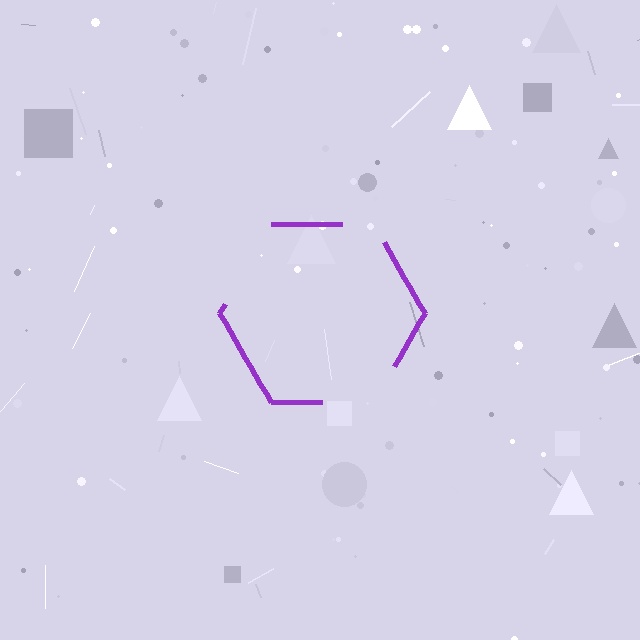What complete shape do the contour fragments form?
The contour fragments form a hexagon.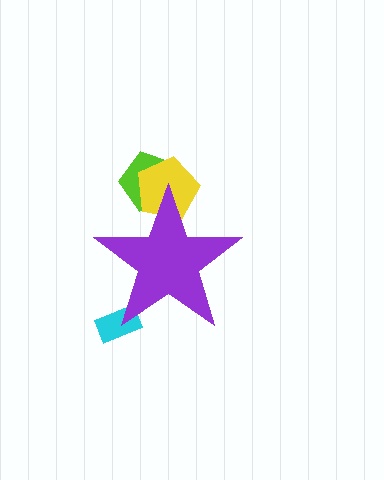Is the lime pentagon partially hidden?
Yes, the lime pentagon is partially hidden behind the purple star.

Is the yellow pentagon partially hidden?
Yes, the yellow pentagon is partially hidden behind the purple star.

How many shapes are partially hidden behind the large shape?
3 shapes are partially hidden.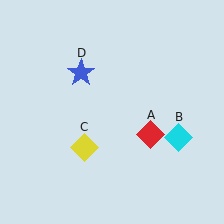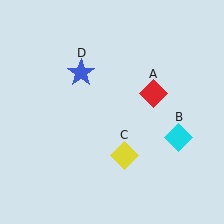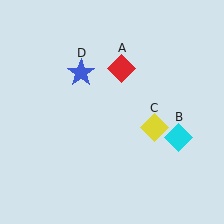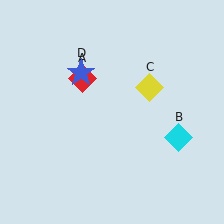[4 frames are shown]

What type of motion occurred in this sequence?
The red diamond (object A), yellow diamond (object C) rotated counterclockwise around the center of the scene.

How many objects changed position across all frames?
2 objects changed position: red diamond (object A), yellow diamond (object C).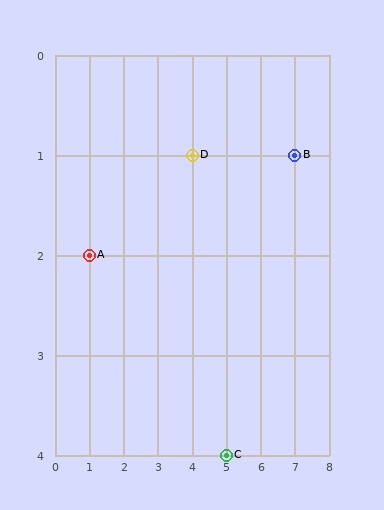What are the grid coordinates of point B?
Point B is at grid coordinates (7, 1).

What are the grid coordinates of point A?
Point A is at grid coordinates (1, 2).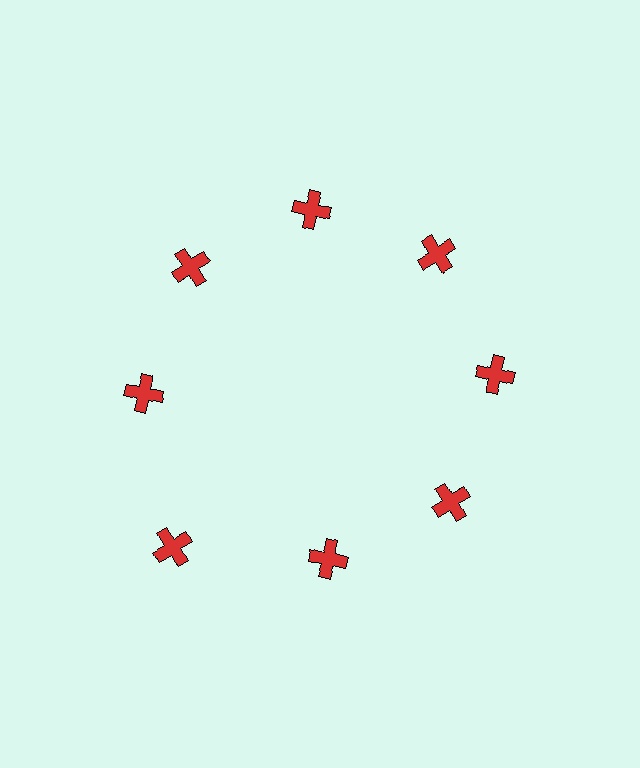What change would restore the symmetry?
The symmetry would be restored by moving it inward, back onto the ring so that all 8 crosses sit at equal angles and equal distance from the center.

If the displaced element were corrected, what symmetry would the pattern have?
It would have 8-fold rotational symmetry — the pattern would map onto itself every 45 degrees.